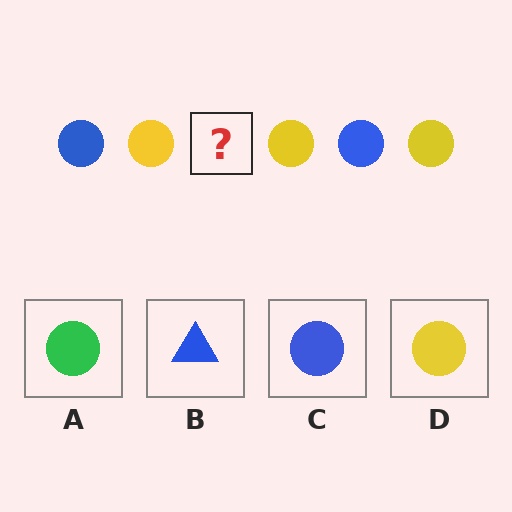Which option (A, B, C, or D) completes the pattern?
C.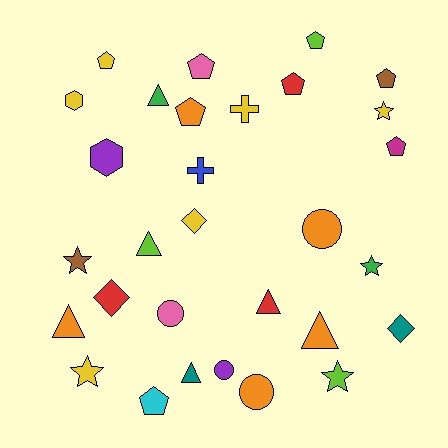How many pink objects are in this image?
There are 2 pink objects.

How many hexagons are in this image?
There are 2 hexagons.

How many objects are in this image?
There are 30 objects.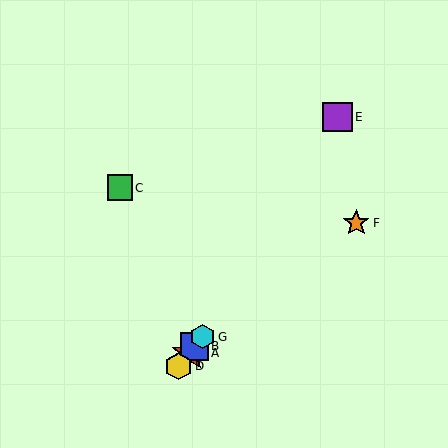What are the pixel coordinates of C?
Object C is at (120, 188).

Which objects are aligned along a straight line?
Objects A, B, D, G are aligned along a straight line.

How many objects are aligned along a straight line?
4 objects (A, B, D, G) are aligned along a straight line.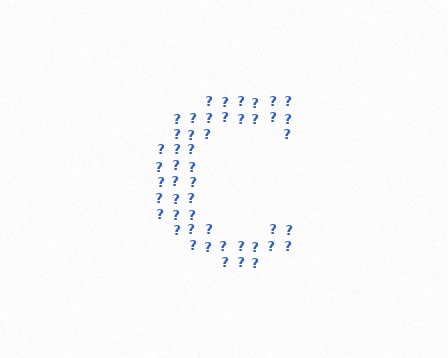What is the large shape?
The large shape is the letter C.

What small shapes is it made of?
It is made of small question marks.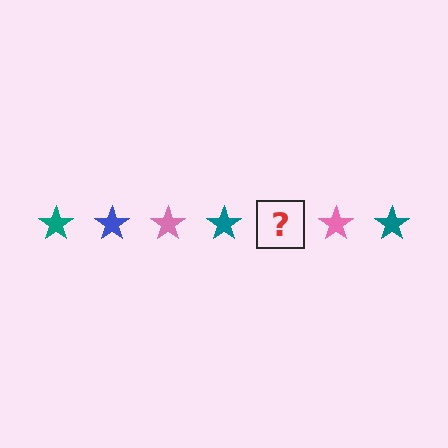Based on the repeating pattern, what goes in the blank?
The blank should be a blue star.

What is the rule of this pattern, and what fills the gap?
The rule is that the pattern cycles through teal, blue, pink stars. The gap should be filled with a blue star.